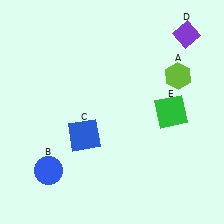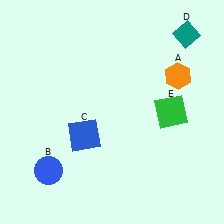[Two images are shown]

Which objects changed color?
A changed from lime to orange. D changed from purple to teal.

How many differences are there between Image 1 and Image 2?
There are 2 differences between the two images.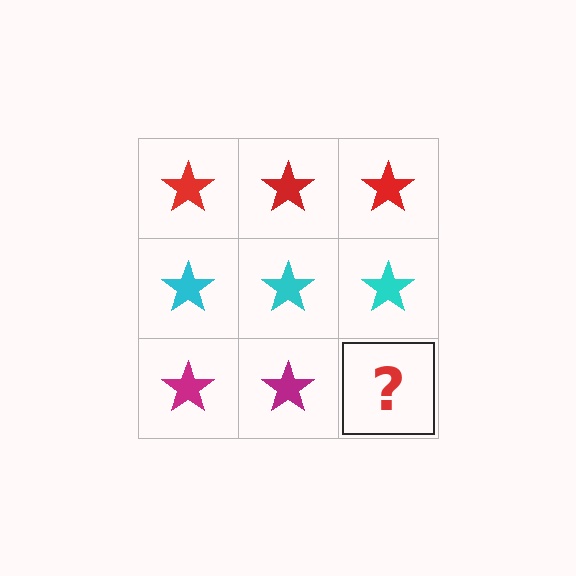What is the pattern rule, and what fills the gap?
The rule is that each row has a consistent color. The gap should be filled with a magenta star.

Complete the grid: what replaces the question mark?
The question mark should be replaced with a magenta star.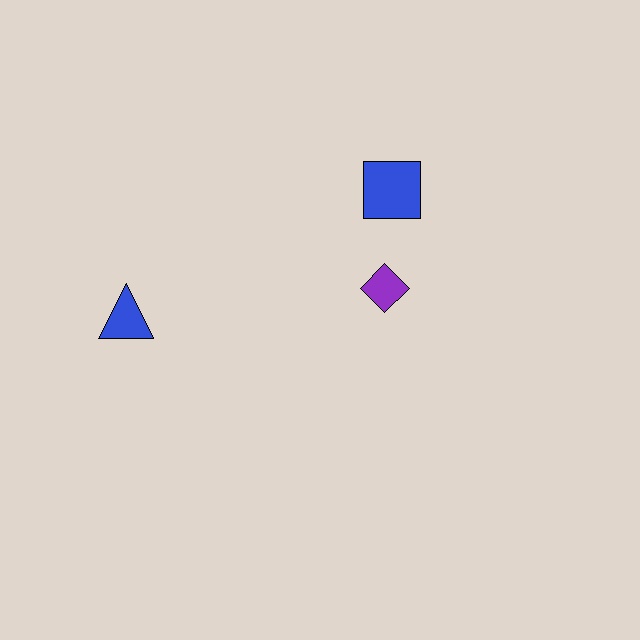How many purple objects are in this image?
There is 1 purple object.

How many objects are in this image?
There are 3 objects.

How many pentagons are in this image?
There are no pentagons.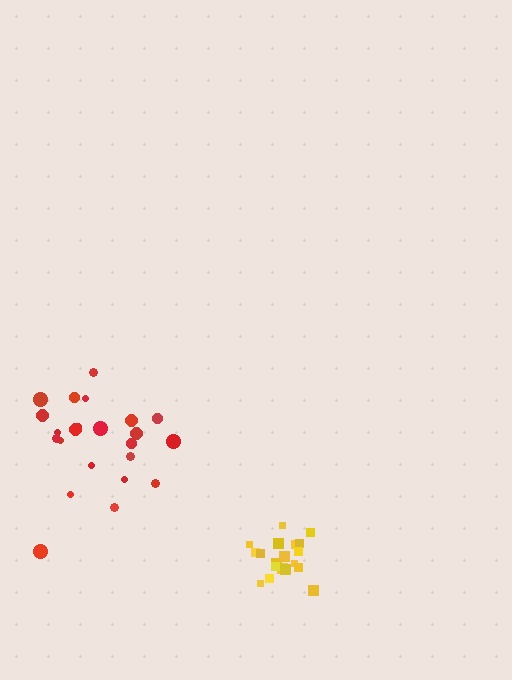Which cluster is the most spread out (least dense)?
Red.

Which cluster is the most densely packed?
Yellow.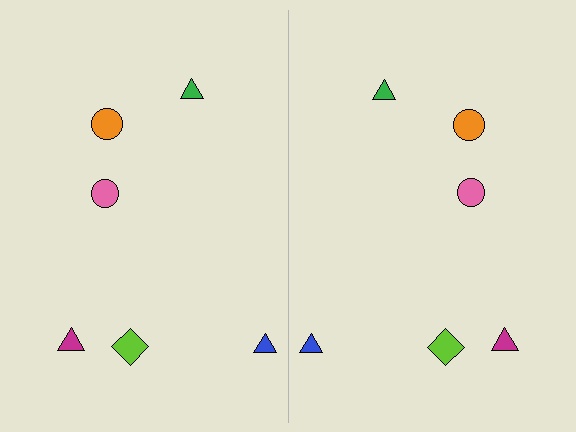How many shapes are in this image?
There are 12 shapes in this image.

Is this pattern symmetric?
Yes, this pattern has bilateral (reflection) symmetry.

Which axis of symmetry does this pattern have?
The pattern has a vertical axis of symmetry running through the center of the image.